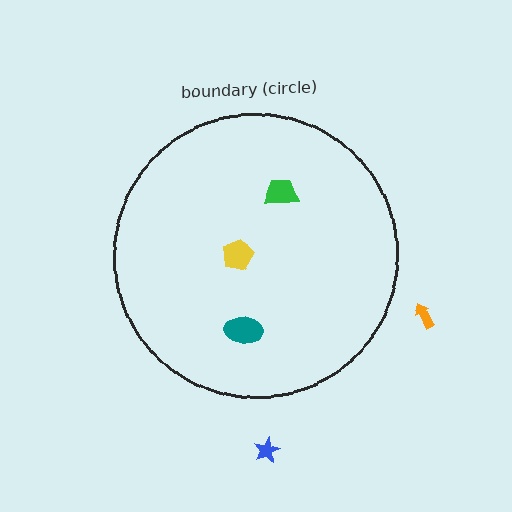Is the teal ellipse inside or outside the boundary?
Inside.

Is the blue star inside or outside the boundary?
Outside.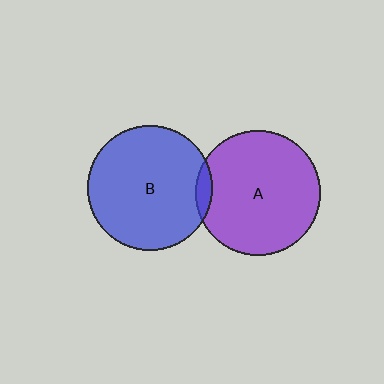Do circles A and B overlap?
Yes.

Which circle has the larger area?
Circle B (blue).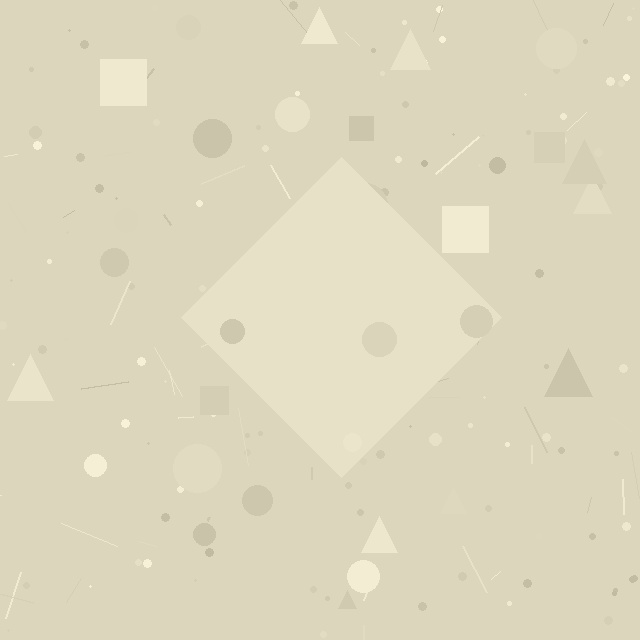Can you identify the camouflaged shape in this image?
The camouflaged shape is a diamond.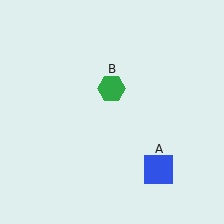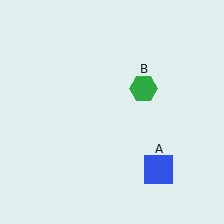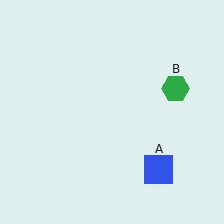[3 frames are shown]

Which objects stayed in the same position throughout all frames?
Blue square (object A) remained stationary.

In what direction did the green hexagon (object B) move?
The green hexagon (object B) moved right.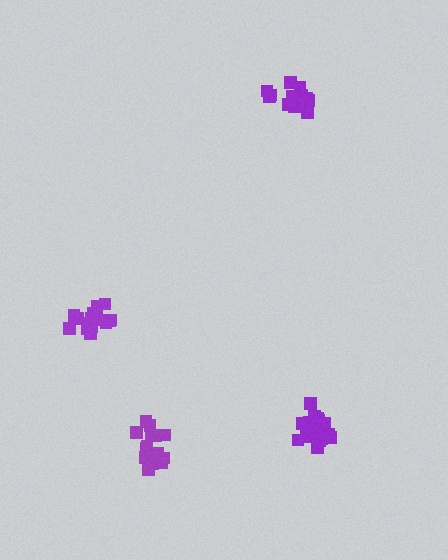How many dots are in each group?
Group 1: 17 dots, Group 2: 16 dots, Group 3: 16 dots, Group 4: 21 dots (70 total).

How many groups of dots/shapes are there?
There are 4 groups.